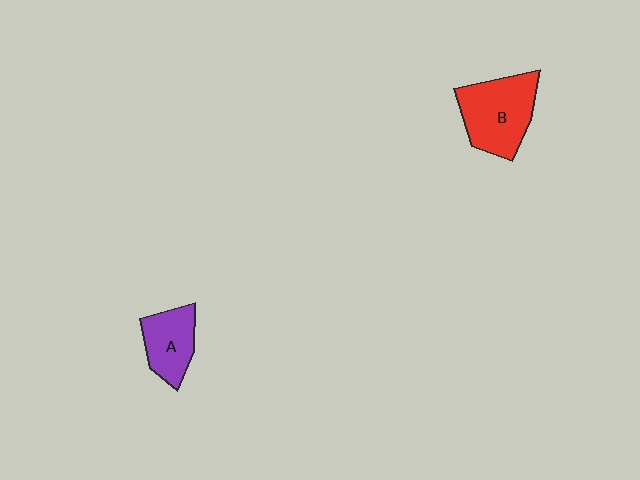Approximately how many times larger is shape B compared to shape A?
Approximately 1.5 times.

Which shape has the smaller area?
Shape A (purple).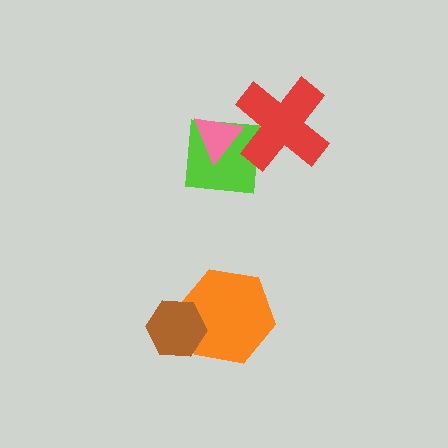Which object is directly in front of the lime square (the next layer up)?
The red cross is directly in front of the lime square.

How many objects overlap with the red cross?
2 objects overlap with the red cross.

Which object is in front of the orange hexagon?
The brown hexagon is in front of the orange hexagon.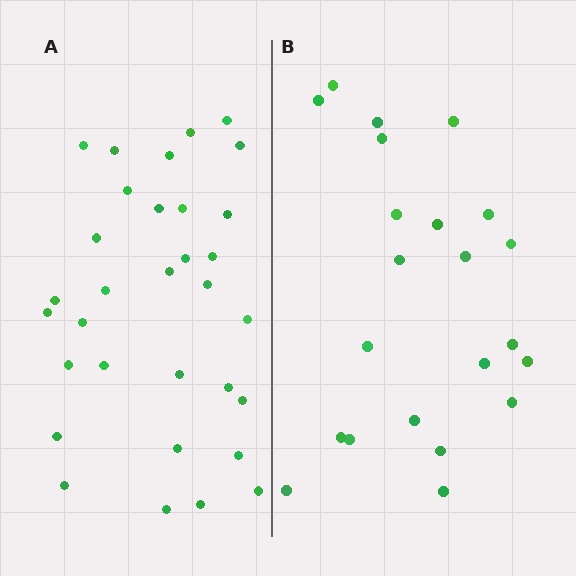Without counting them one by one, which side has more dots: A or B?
Region A (the left region) has more dots.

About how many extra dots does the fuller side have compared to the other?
Region A has roughly 10 or so more dots than region B.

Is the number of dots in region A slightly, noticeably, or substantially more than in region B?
Region A has substantially more. The ratio is roughly 1.5 to 1.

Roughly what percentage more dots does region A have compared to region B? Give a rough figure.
About 45% more.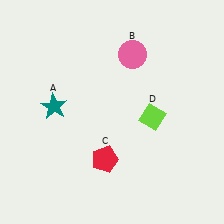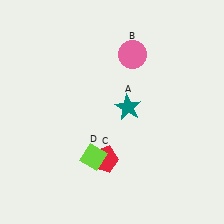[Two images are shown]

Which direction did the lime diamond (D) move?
The lime diamond (D) moved left.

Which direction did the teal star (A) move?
The teal star (A) moved right.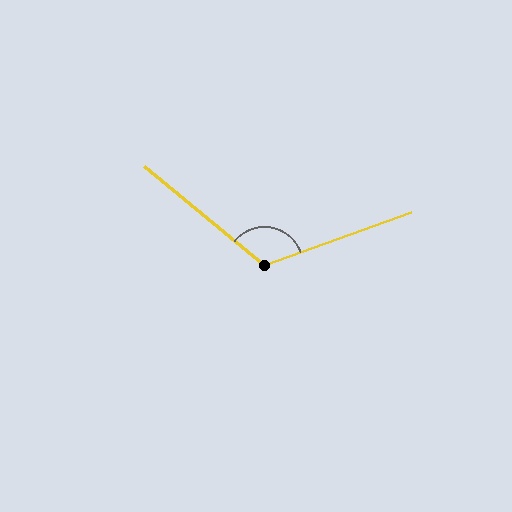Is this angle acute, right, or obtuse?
It is obtuse.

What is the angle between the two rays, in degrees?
Approximately 121 degrees.